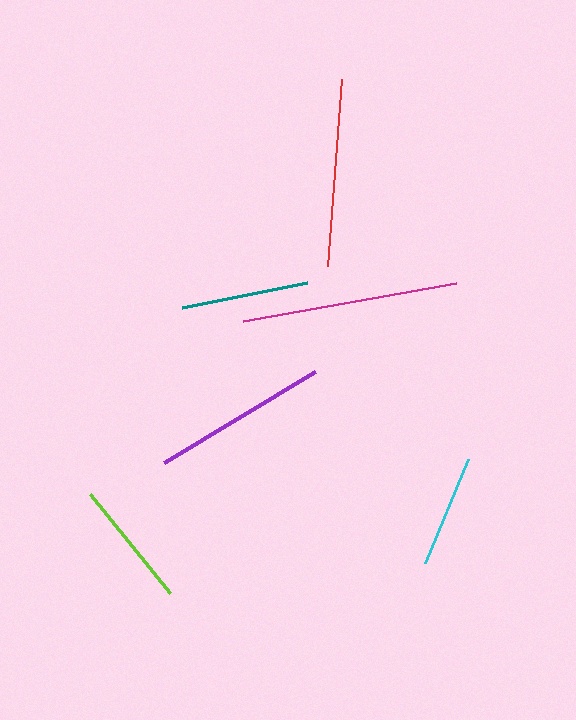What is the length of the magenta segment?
The magenta segment is approximately 217 pixels long.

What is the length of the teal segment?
The teal segment is approximately 127 pixels long.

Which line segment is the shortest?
The cyan line is the shortest at approximately 113 pixels.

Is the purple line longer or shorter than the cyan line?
The purple line is longer than the cyan line.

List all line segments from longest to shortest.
From longest to shortest: magenta, red, purple, lime, teal, cyan.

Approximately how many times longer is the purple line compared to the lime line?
The purple line is approximately 1.4 times the length of the lime line.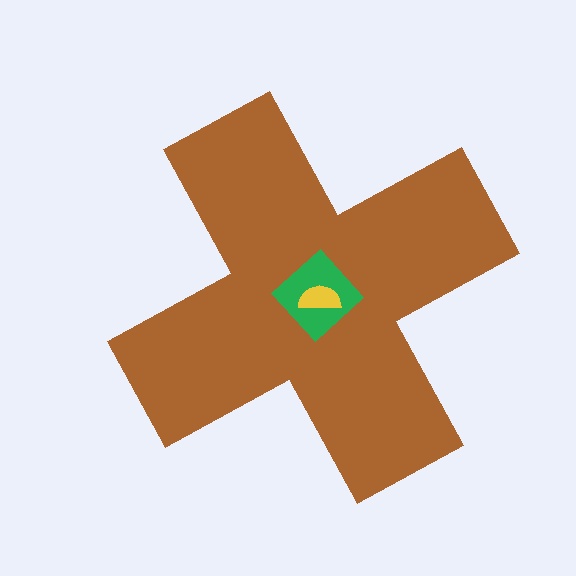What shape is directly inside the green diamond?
The yellow semicircle.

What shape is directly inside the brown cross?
The green diamond.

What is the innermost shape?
The yellow semicircle.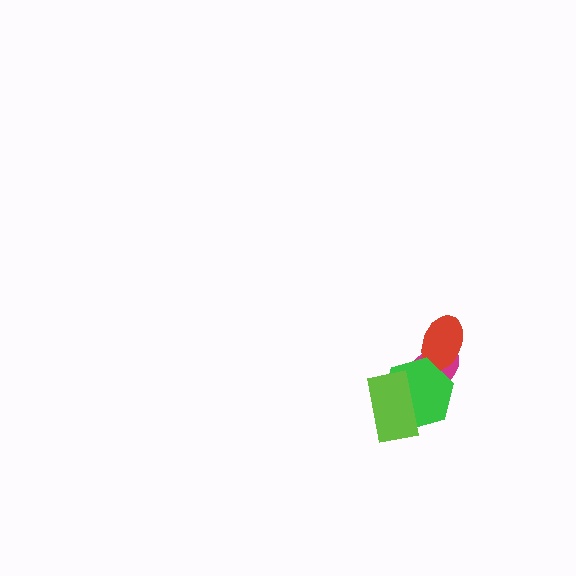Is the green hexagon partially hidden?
Yes, it is partially covered by another shape.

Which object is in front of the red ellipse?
The green hexagon is in front of the red ellipse.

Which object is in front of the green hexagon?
The lime rectangle is in front of the green hexagon.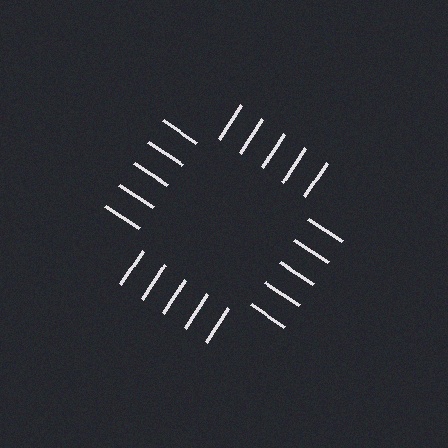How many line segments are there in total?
20 — 5 along each of the 4 edges.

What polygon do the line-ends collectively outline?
An illusory square — the line segments terminate on its edges but no continuous stroke is drawn.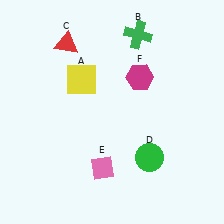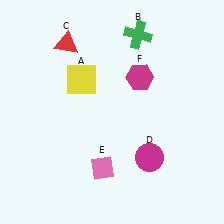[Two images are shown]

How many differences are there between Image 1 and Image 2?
There is 1 difference between the two images.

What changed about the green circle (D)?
In Image 1, D is green. In Image 2, it changed to magenta.